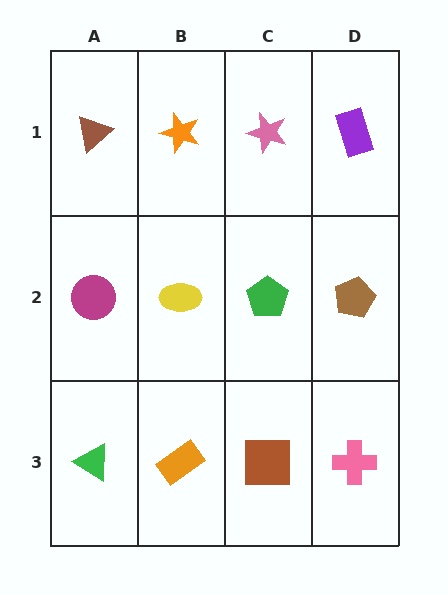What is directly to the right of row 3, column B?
A brown square.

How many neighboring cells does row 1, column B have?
3.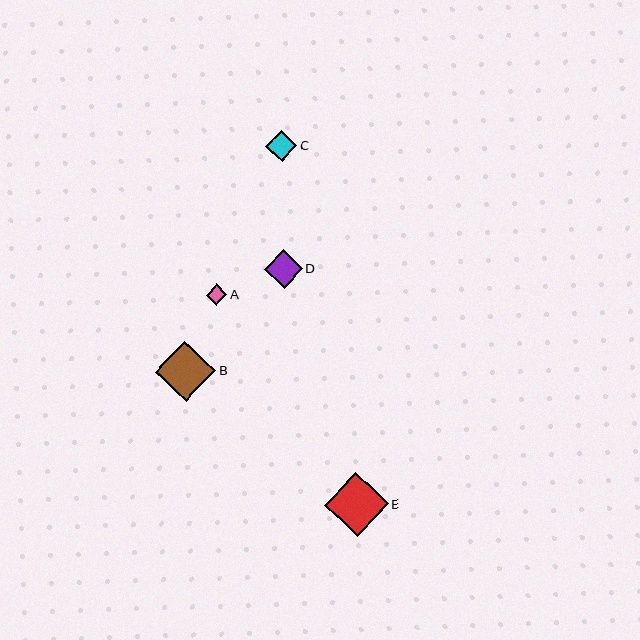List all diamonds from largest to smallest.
From largest to smallest: E, B, D, C, A.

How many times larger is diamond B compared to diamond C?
Diamond B is approximately 1.9 times the size of diamond C.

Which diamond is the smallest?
Diamond A is the smallest with a size of approximately 20 pixels.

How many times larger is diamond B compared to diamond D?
Diamond B is approximately 1.6 times the size of diamond D.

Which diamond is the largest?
Diamond E is the largest with a size of approximately 64 pixels.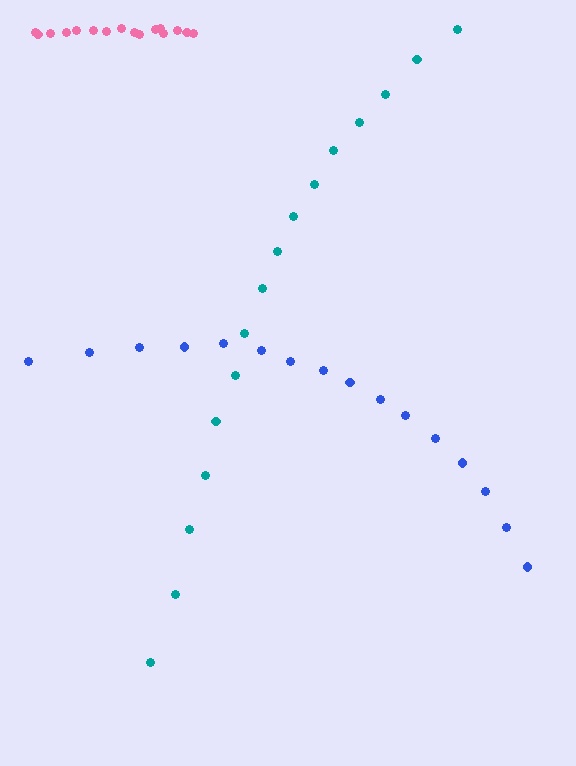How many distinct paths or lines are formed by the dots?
There are 3 distinct paths.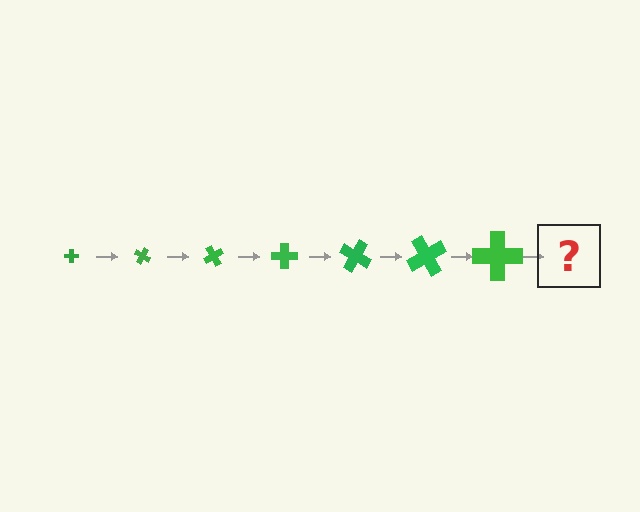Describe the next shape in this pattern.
It should be a cross, larger than the previous one and rotated 210 degrees from the start.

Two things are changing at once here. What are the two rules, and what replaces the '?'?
The two rules are that the cross grows larger each step and it rotates 30 degrees each step. The '?' should be a cross, larger than the previous one and rotated 210 degrees from the start.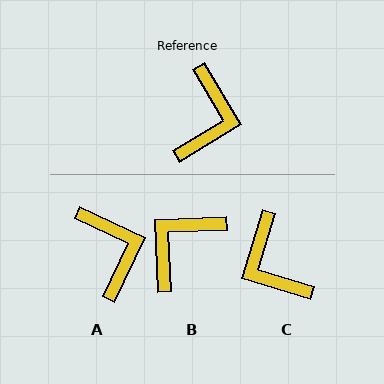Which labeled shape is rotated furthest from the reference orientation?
B, about 151 degrees away.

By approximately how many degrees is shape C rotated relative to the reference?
Approximately 138 degrees clockwise.